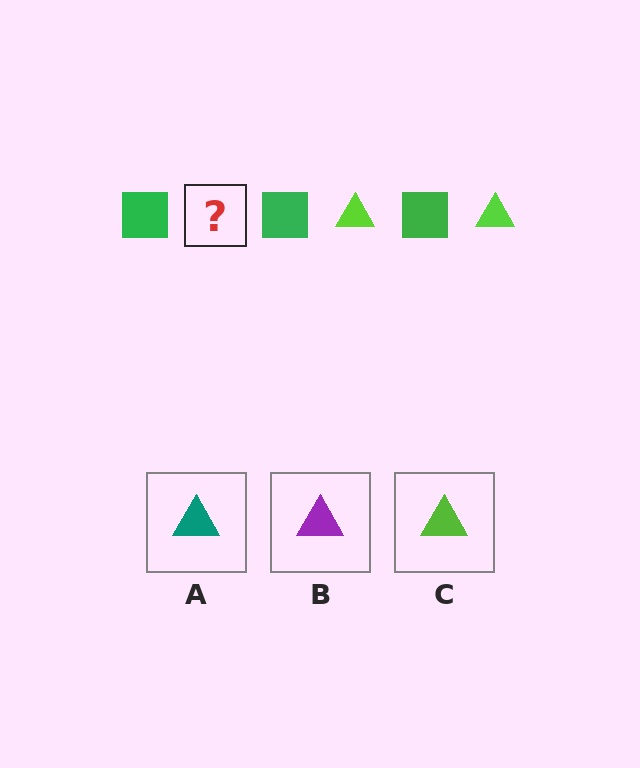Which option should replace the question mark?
Option C.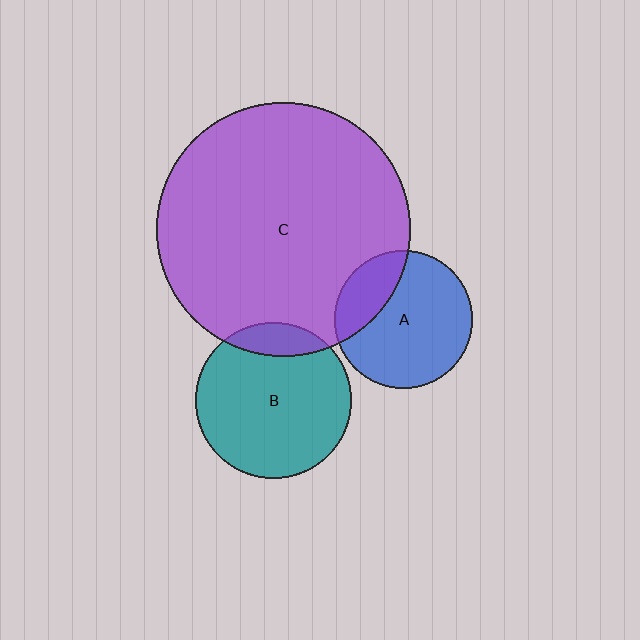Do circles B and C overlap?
Yes.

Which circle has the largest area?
Circle C (purple).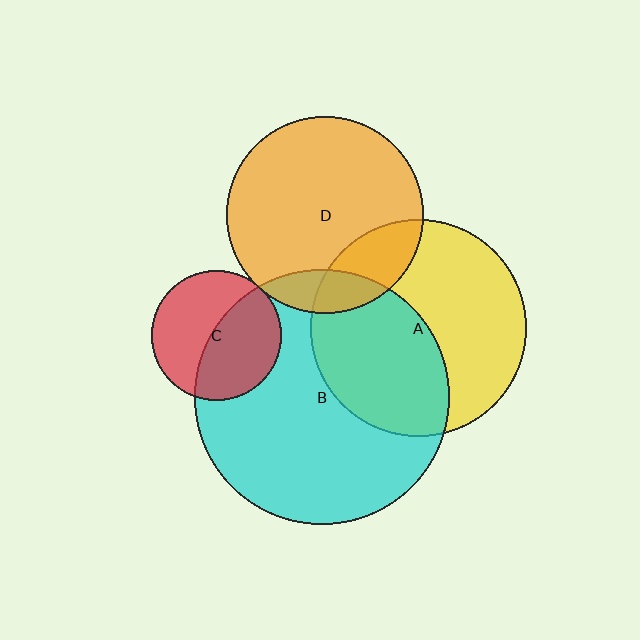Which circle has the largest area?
Circle B (cyan).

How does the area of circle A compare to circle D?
Approximately 1.2 times.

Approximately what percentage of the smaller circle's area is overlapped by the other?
Approximately 45%.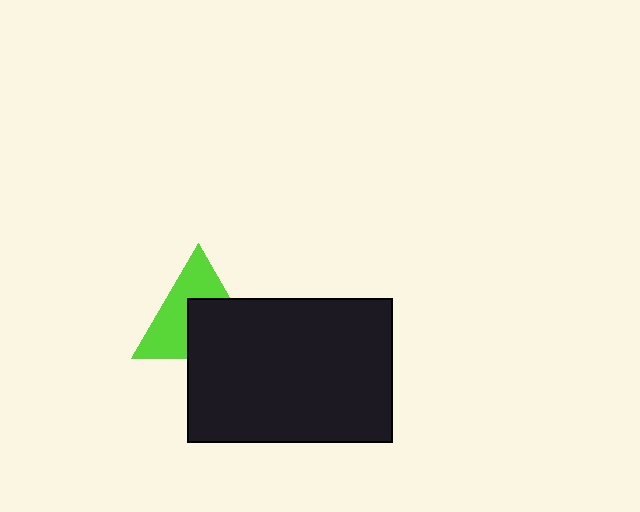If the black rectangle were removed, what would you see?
You would see the complete lime triangle.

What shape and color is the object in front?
The object in front is a black rectangle.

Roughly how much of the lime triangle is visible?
About half of it is visible (roughly 53%).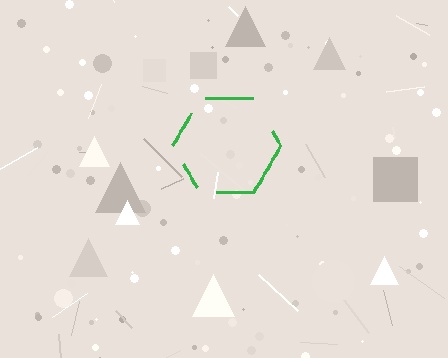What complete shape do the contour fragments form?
The contour fragments form a hexagon.